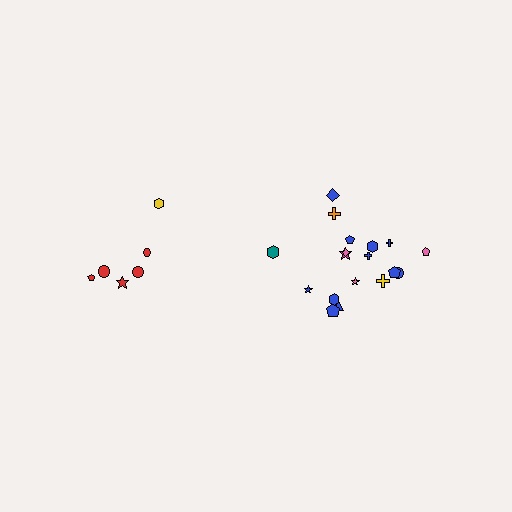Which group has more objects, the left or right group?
The right group.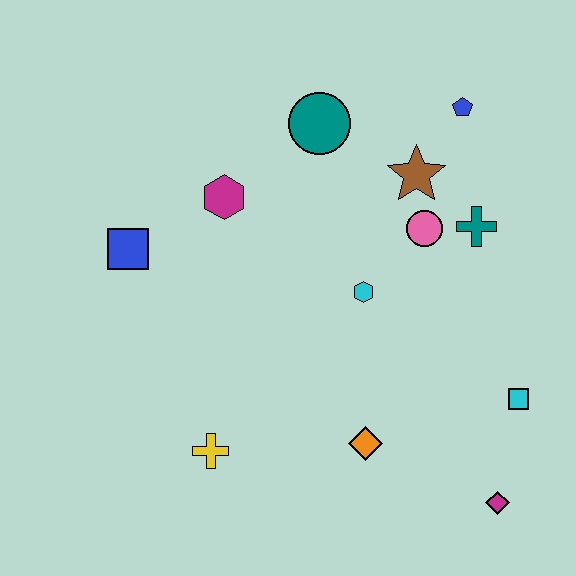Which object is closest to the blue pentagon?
The brown star is closest to the blue pentagon.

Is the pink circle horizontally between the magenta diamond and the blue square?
Yes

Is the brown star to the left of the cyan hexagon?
No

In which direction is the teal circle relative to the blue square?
The teal circle is to the right of the blue square.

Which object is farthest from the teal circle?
The magenta diamond is farthest from the teal circle.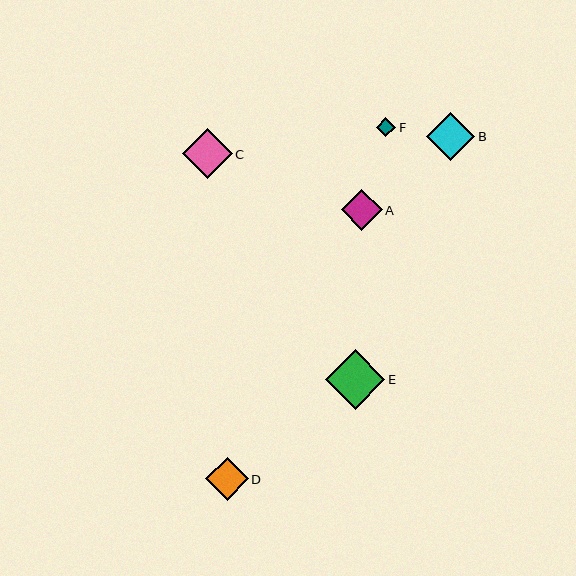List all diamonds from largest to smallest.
From largest to smallest: E, C, B, D, A, F.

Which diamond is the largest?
Diamond E is the largest with a size of approximately 59 pixels.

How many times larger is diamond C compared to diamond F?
Diamond C is approximately 2.6 times the size of diamond F.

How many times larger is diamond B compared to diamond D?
Diamond B is approximately 1.1 times the size of diamond D.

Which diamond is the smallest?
Diamond F is the smallest with a size of approximately 20 pixels.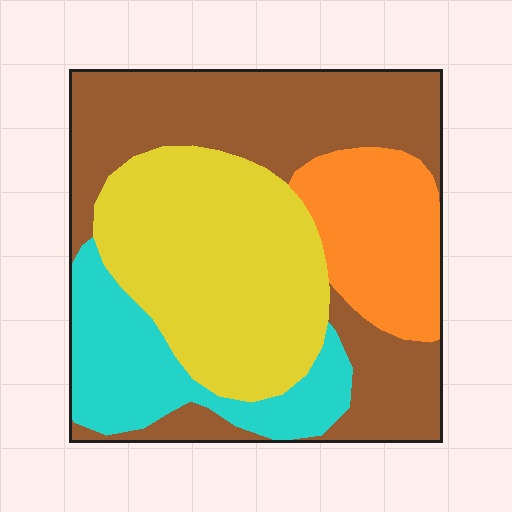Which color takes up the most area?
Brown, at roughly 35%.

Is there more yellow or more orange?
Yellow.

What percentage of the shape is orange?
Orange takes up about one sixth (1/6) of the shape.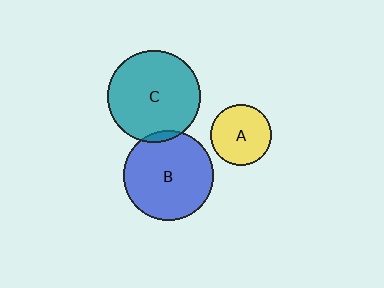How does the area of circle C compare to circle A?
Approximately 2.3 times.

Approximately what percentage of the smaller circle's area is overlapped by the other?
Approximately 5%.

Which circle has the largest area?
Circle C (teal).